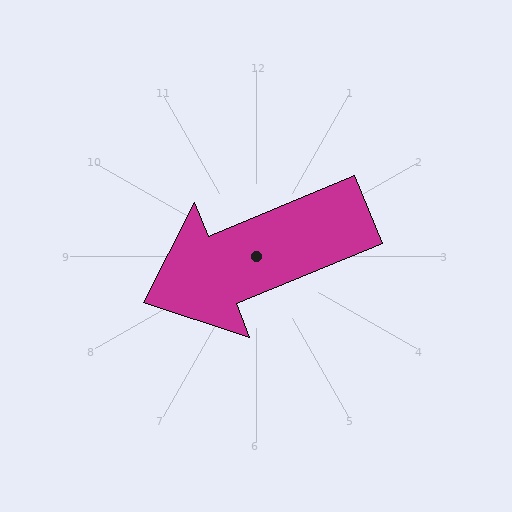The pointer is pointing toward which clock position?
Roughly 8 o'clock.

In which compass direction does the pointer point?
West.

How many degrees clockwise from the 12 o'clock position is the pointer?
Approximately 248 degrees.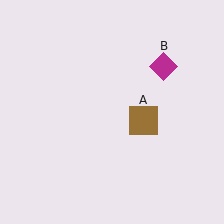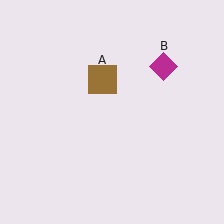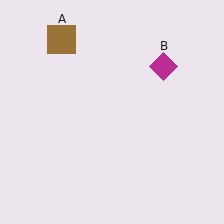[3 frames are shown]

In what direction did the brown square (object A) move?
The brown square (object A) moved up and to the left.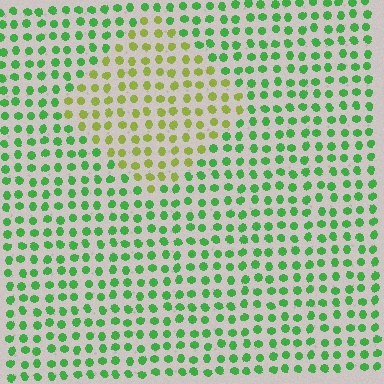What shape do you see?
I see a diamond.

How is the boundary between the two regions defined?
The boundary is defined purely by a slight shift in hue (about 46 degrees). Spacing, size, and orientation are identical on both sides.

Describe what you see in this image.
The image is filled with small green elements in a uniform arrangement. A diamond-shaped region is visible where the elements are tinted to a slightly different hue, forming a subtle color boundary.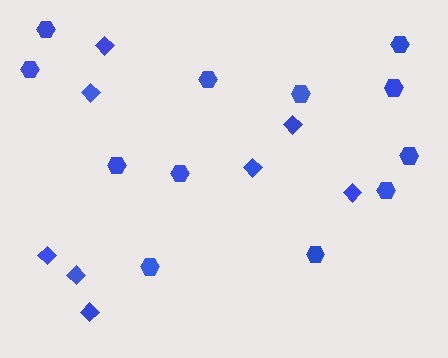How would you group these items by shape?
There are 2 groups: one group of hexagons (12) and one group of diamonds (8).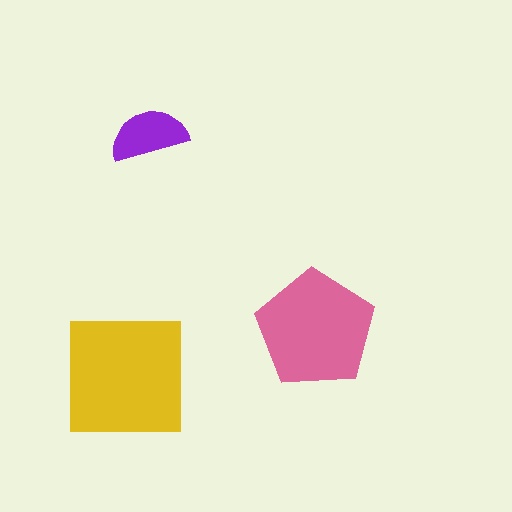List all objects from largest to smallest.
The yellow square, the pink pentagon, the purple semicircle.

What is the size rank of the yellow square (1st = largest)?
1st.